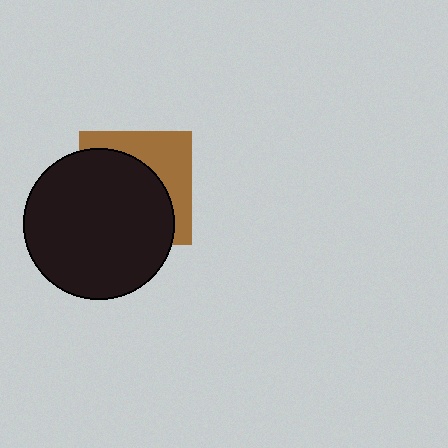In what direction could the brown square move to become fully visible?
The brown square could move toward the upper-right. That would shift it out from behind the black circle entirely.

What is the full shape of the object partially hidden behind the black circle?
The partially hidden object is a brown square.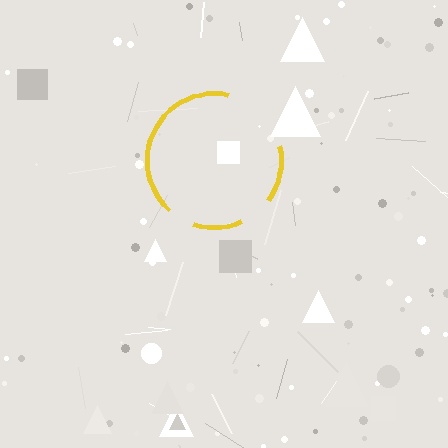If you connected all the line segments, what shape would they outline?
They would outline a circle.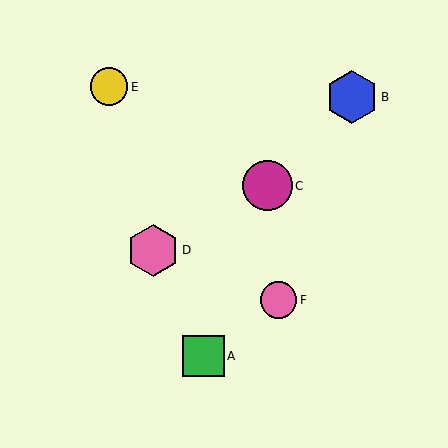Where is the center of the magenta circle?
The center of the magenta circle is at (267, 186).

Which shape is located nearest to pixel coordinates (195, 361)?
The green square (labeled A) at (203, 356) is nearest to that location.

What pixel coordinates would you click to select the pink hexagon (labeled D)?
Click at (153, 250) to select the pink hexagon D.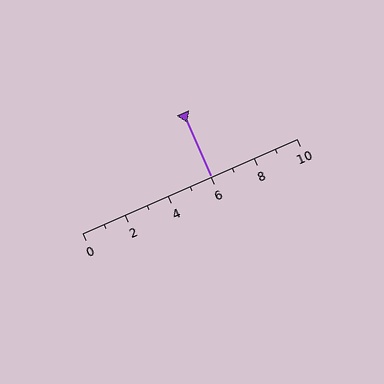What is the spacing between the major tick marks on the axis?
The major ticks are spaced 2 apart.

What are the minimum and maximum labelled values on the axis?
The axis runs from 0 to 10.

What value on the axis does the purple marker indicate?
The marker indicates approximately 6.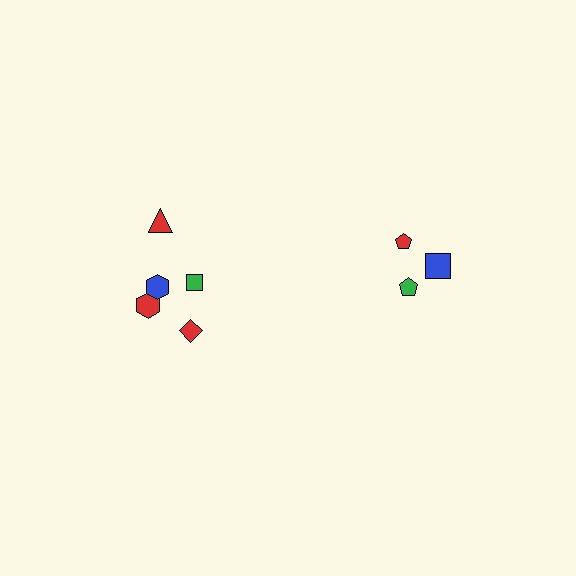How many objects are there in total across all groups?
There are 8 objects.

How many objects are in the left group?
There are 5 objects.